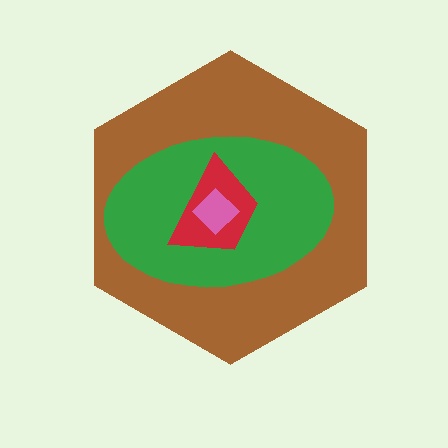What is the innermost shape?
The pink diamond.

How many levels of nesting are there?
4.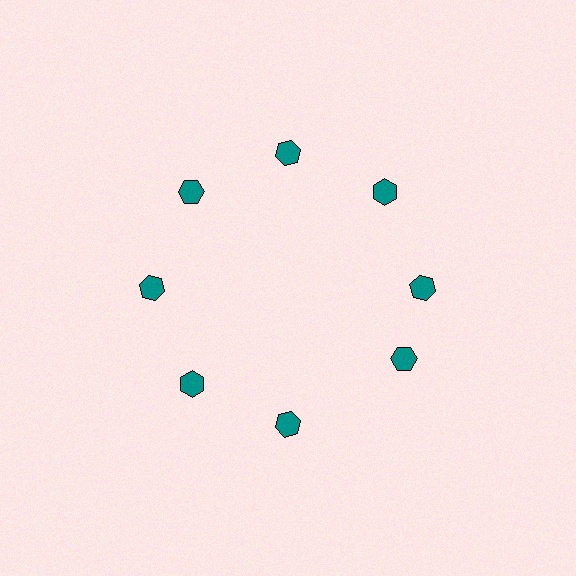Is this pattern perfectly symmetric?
No. The 8 teal hexagons are arranged in a ring, but one element near the 4 o'clock position is rotated out of alignment along the ring, breaking the 8-fold rotational symmetry.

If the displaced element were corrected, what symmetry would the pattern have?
It would have 8-fold rotational symmetry — the pattern would map onto itself every 45 degrees.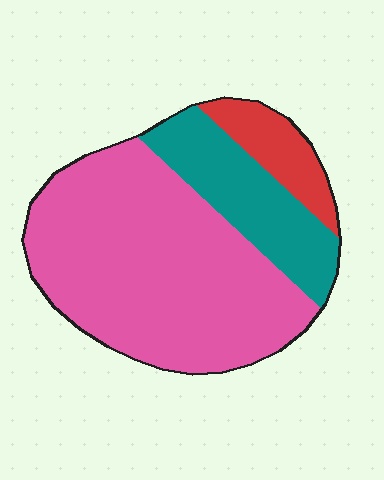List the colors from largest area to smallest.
From largest to smallest: pink, teal, red.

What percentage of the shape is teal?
Teal takes up less than a quarter of the shape.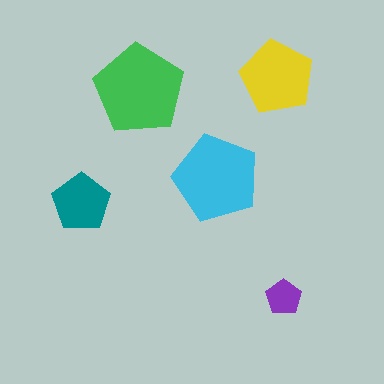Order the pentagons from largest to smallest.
the green one, the cyan one, the yellow one, the teal one, the purple one.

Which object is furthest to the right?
The purple pentagon is rightmost.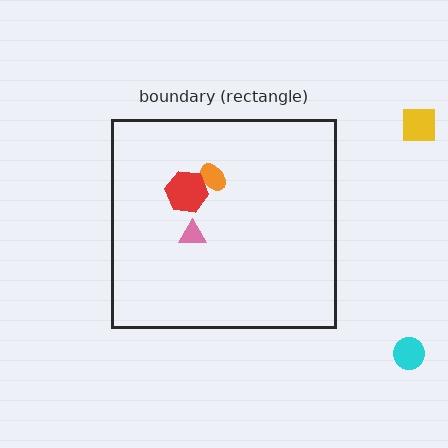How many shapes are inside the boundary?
3 inside, 2 outside.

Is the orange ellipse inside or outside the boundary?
Inside.